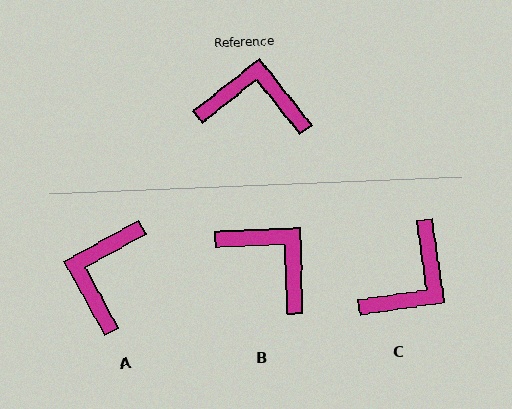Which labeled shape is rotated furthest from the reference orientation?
C, about 120 degrees away.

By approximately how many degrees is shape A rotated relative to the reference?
Approximately 80 degrees counter-clockwise.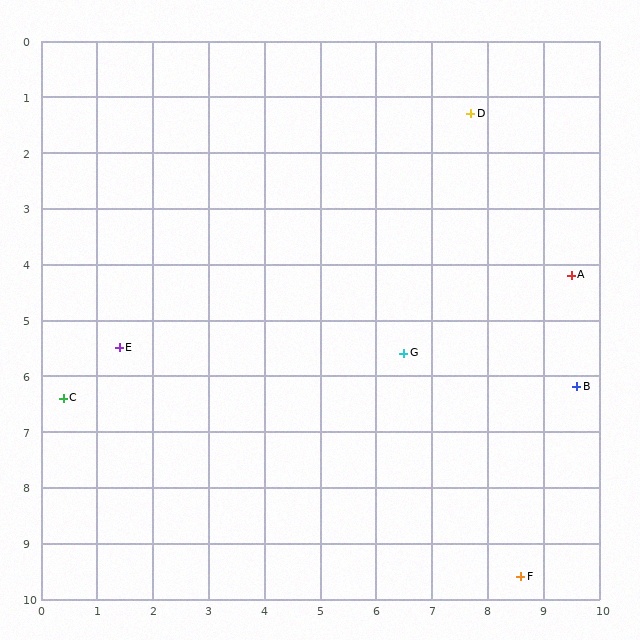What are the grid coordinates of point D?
Point D is at approximately (7.7, 1.3).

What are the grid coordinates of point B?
Point B is at approximately (9.6, 6.2).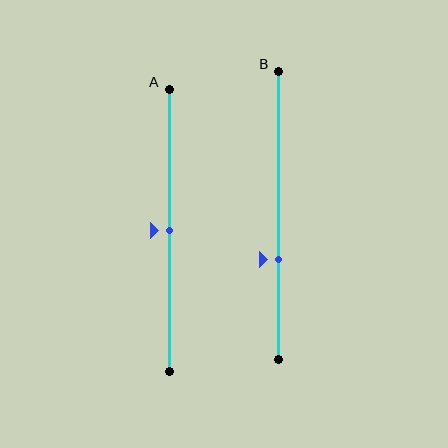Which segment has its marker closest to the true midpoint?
Segment A has its marker closest to the true midpoint.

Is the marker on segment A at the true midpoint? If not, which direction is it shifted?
Yes, the marker on segment A is at the true midpoint.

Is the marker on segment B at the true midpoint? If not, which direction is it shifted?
No, the marker on segment B is shifted downward by about 15% of the segment length.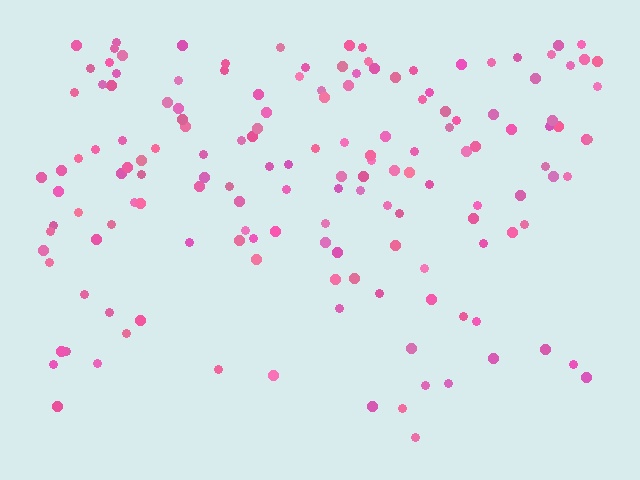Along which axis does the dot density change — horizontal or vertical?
Vertical.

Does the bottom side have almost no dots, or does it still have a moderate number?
Still a moderate number, just noticeably fewer than the top.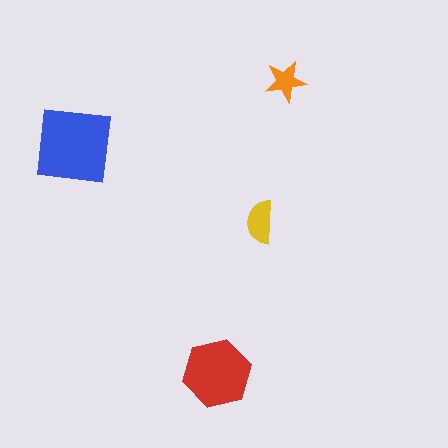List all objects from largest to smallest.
The blue square, the red hexagon, the yellow semicircle, the orange star.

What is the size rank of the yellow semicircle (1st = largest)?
3rd.